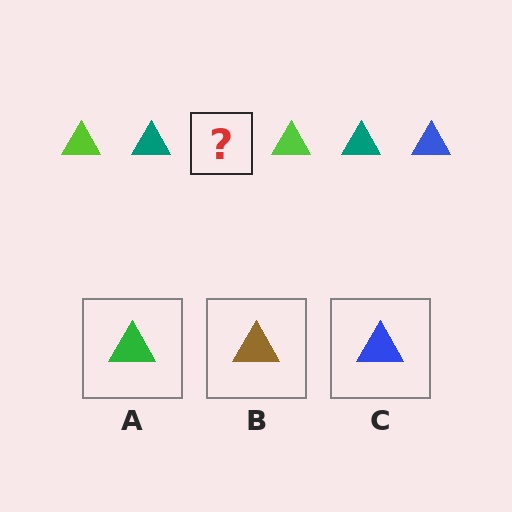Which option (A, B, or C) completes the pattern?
C.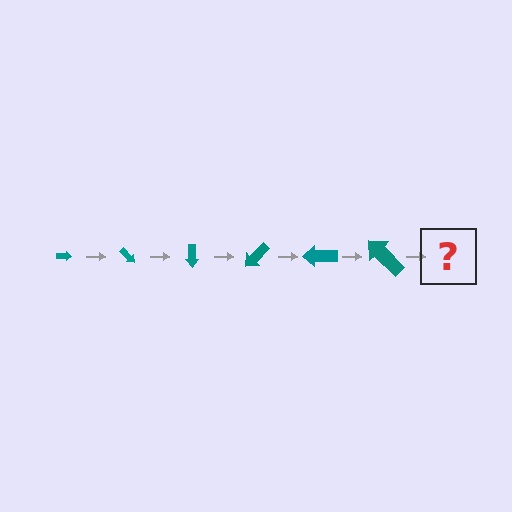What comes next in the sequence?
The next element should be an arrow, larger than the previous one and rotated 270 degrees from the start.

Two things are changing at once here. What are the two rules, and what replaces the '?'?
The two rules are that the arrow grows larger each step and it rotates 45 degrees each step. The '?' should be an arrow, larger than the previous one and rotated 270 degrees from the start.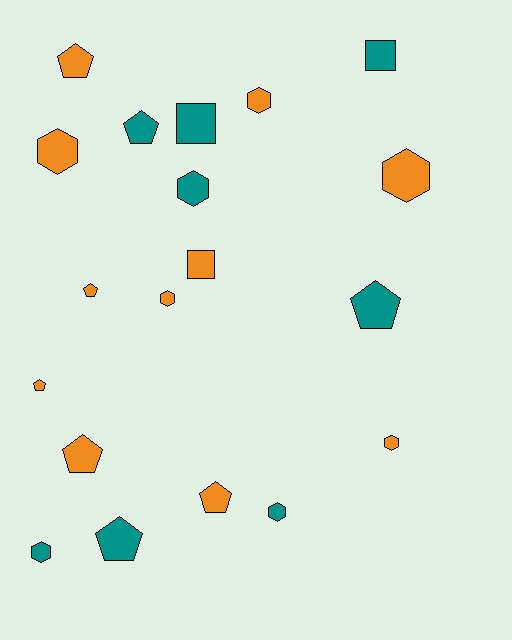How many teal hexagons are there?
There are 3 teal hexagons.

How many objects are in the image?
There are 19 objects.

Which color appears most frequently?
Orange, with 11 objects.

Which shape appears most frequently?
Pentagon, with 8 objects.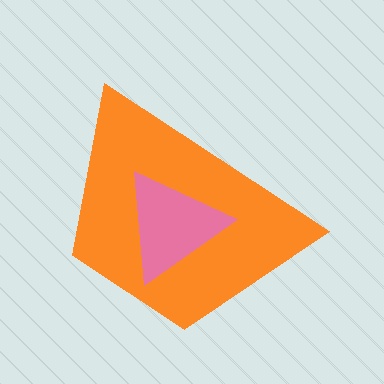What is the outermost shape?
The orange trapezoid.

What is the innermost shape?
The pink triangle.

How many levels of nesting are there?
2.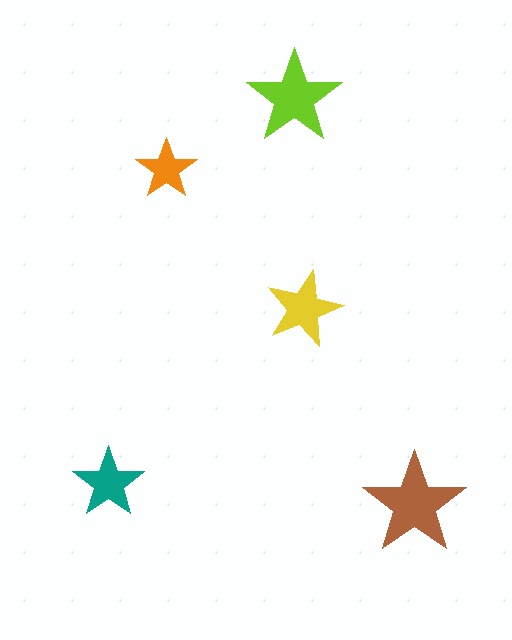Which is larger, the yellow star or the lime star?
The lime one.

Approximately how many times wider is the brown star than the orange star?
About 1.5 times wider.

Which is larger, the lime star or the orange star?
The lime one.